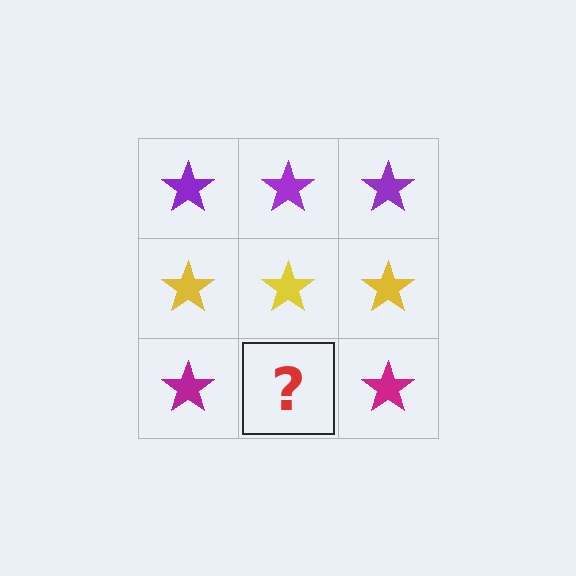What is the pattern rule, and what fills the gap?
The rule is that each row has a consistent color. The gap should be filled with a magenta star.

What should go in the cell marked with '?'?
The missing cell should contain a magenta star.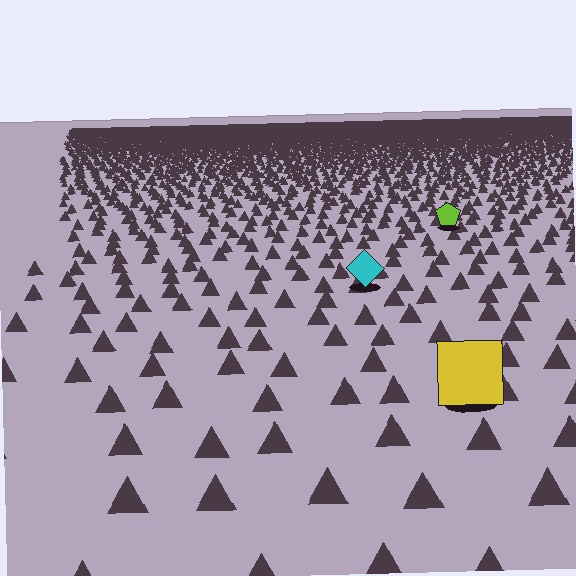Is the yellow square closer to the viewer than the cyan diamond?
Yes. The yellow square is closer — you can tell from the texture gradient: the ground texture is coarser near it.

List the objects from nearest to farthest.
From nearest to farthest: the yellow square, the cyan diamond, the lime pentagon.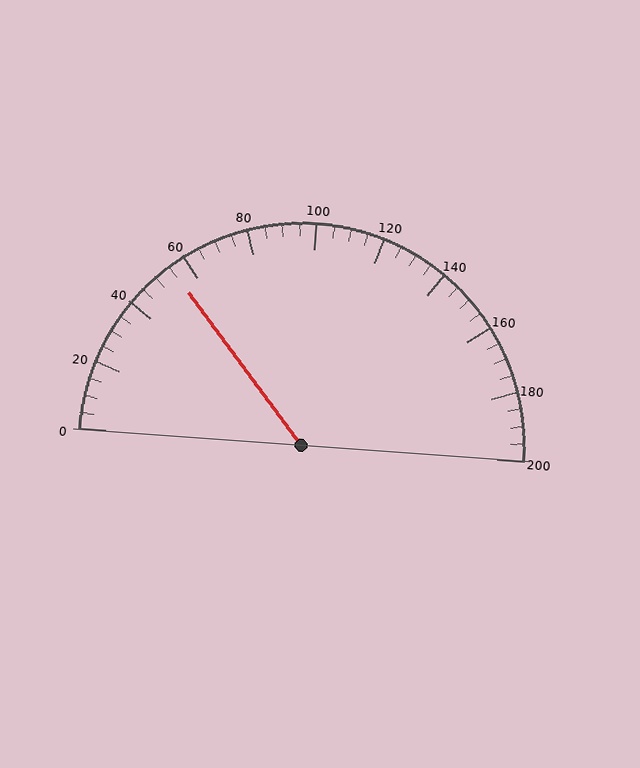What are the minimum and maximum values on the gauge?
The gauge ranges from 0 to 200.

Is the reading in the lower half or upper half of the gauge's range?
The reading is in the lower half of the range (0 to 200).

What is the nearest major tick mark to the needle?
The nearest major tick mark is 60.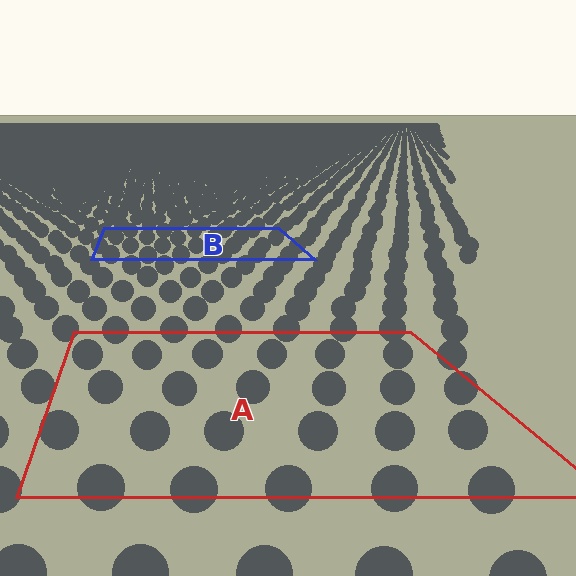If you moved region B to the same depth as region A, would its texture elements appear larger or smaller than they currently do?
They would appear larger. At a closer depth, the same texture elements are projected at a bigger on-screen size.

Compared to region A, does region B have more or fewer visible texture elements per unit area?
Region B has more texture elements per unit area — they are packed more densely because it is farther away.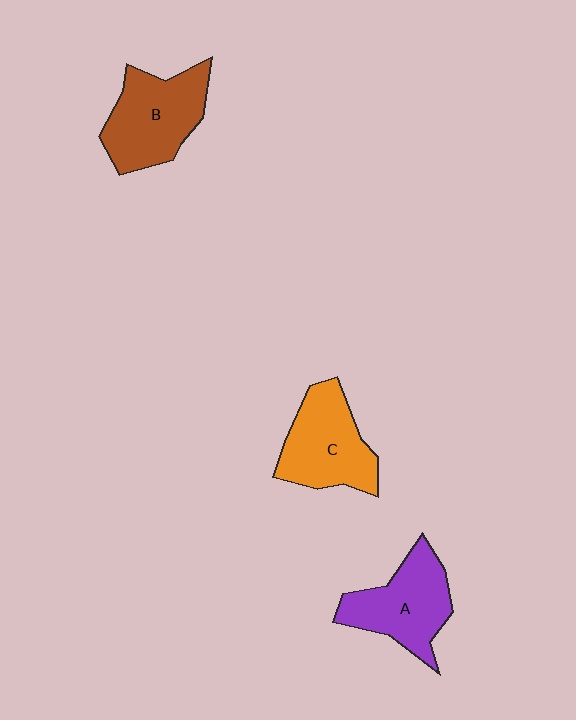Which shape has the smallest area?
Shape A (purple).